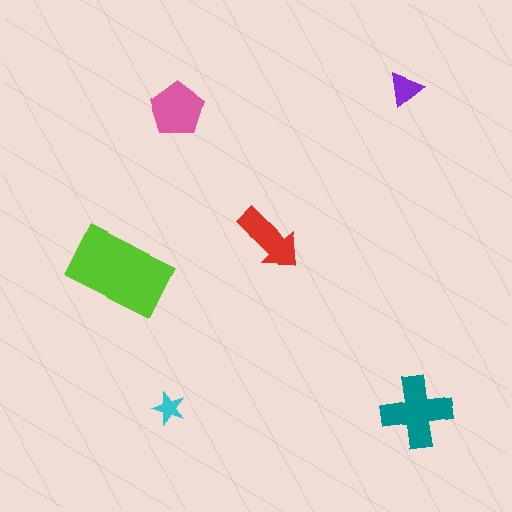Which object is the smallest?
The cyan star.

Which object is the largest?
The lime rectangle.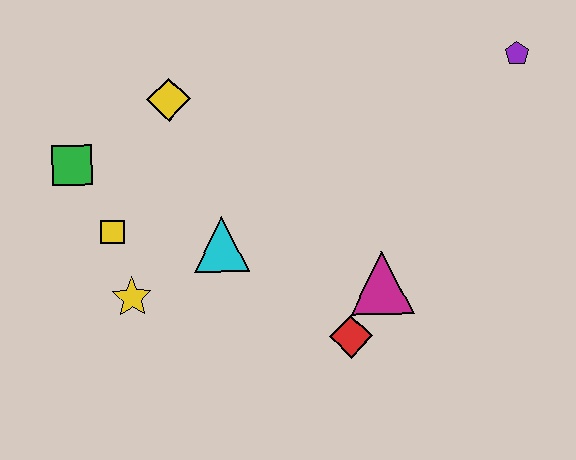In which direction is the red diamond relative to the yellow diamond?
The red diamond is below the yellow diamond.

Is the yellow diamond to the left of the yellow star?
No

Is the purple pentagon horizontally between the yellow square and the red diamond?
No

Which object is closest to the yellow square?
The yellow star is closest to the yellow square.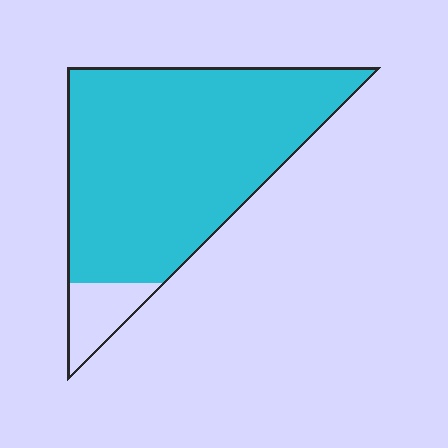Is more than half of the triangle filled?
Yes.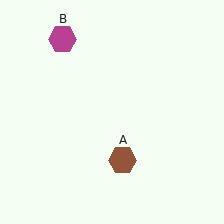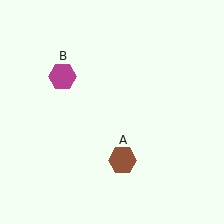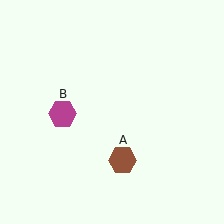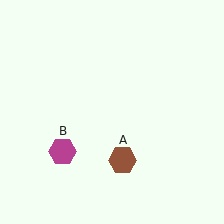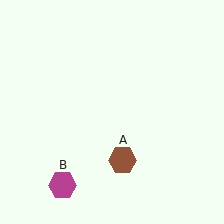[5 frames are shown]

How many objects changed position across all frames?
1 object changed position: magenta hexagon (object B).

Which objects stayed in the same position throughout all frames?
Brown hexagon (object A) remained stationary.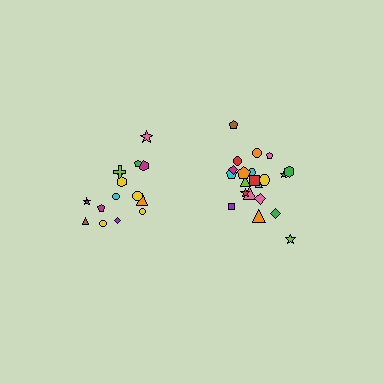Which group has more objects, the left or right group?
The right group.